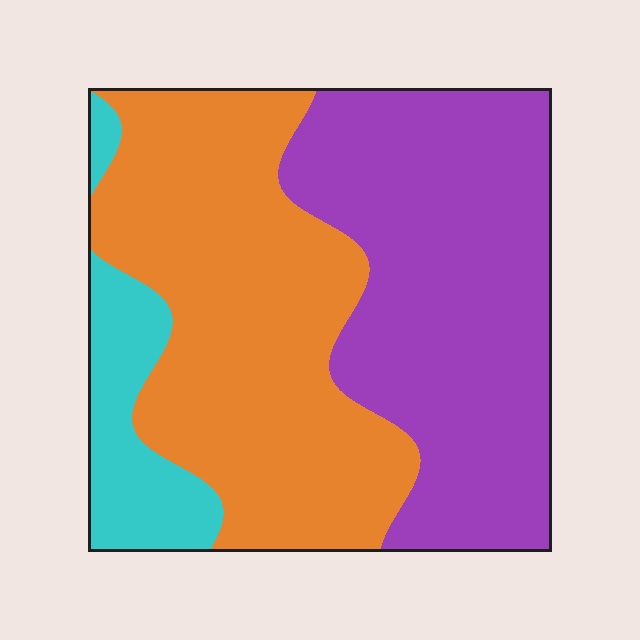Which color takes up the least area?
Cyan, at roughly 10%.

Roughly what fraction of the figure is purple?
Purple takes up between a third and a half of the figure.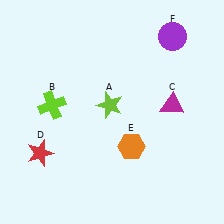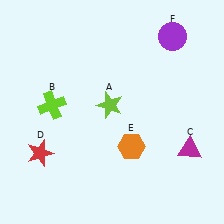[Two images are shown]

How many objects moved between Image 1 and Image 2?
1 object moved between the two images.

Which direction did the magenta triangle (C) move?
The magenta triangle (C) moved down.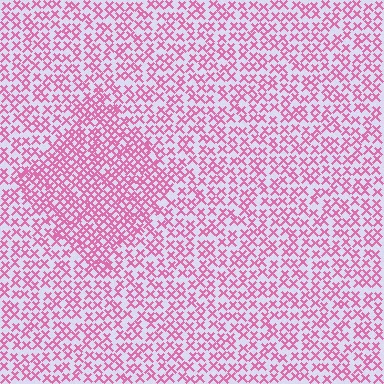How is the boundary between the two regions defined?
The boundary is defined by a change in element density (approximately 1.7x ratio). All elements are the same color, size, and shape.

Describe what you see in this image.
The image contains small pink elements arranged at two different densities. A diamond-shaped region is visible where the elements are more densely packed than the surrounding area.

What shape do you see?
I see a diamond.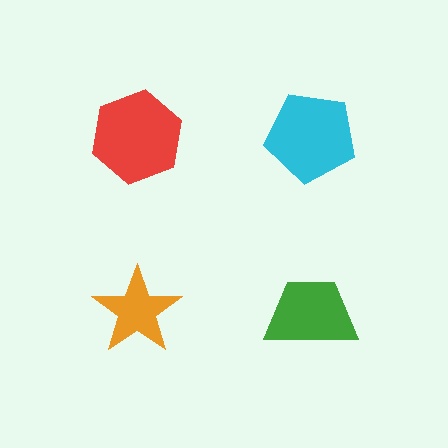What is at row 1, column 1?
A red hexagon.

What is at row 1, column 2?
A cyan pentagon.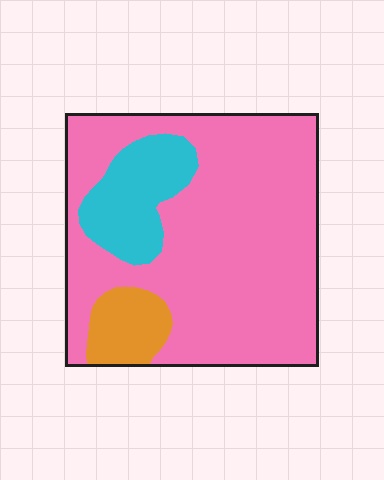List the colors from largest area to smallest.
From largest to smallest: pink, cyan, orange.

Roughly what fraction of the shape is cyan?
Cyan covers roughly 15% of the shape.